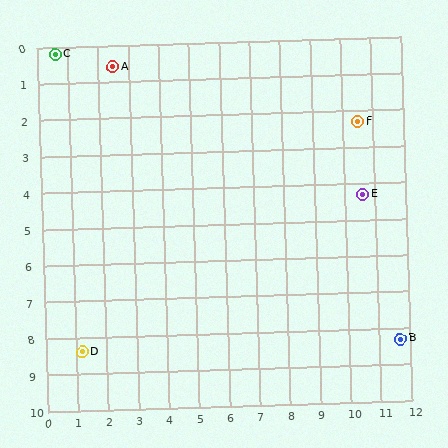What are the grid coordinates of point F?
Point F is at approximately (10.5, 2.3).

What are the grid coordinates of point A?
Point A is at approximately (2.5, 0.6).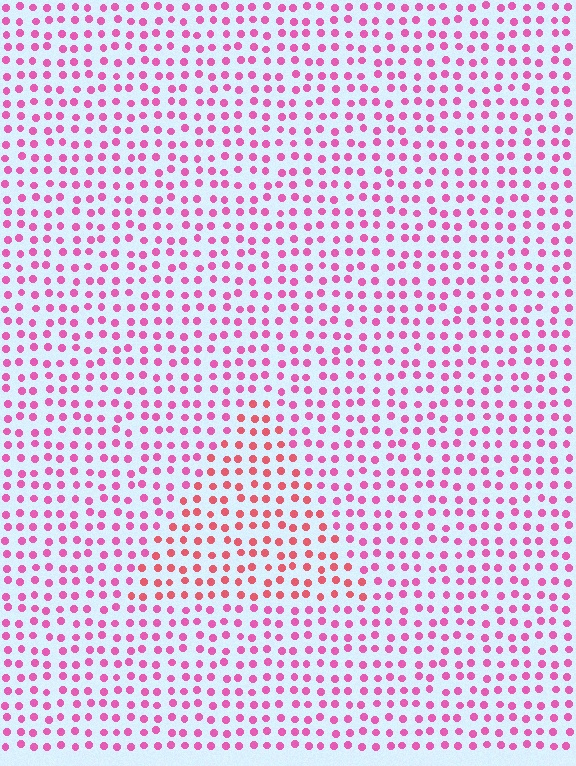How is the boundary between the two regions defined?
The boundary is defined purely by a slight shift in hue (about 30 degrees). Spacing, size, and orientation are identical on both sides.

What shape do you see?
I see a triangle.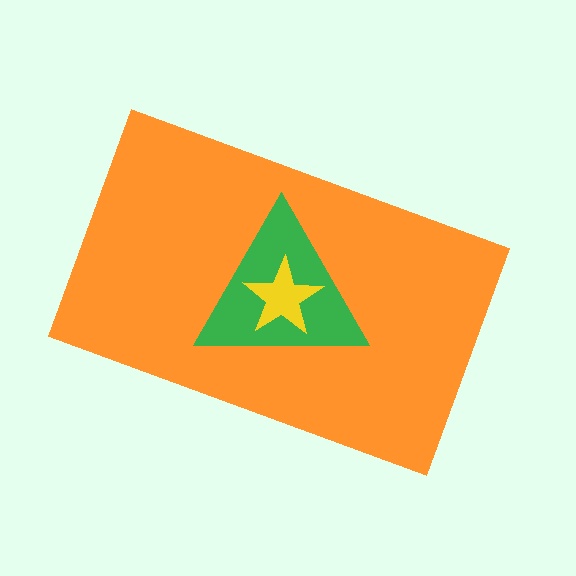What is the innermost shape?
The yellow star.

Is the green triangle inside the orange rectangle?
Yes.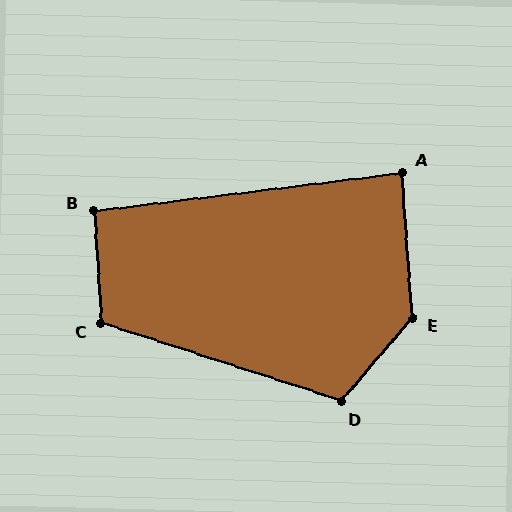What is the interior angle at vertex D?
Approximately 113 degrees (obtuse).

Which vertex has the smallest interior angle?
A, at approximately 87 degrees.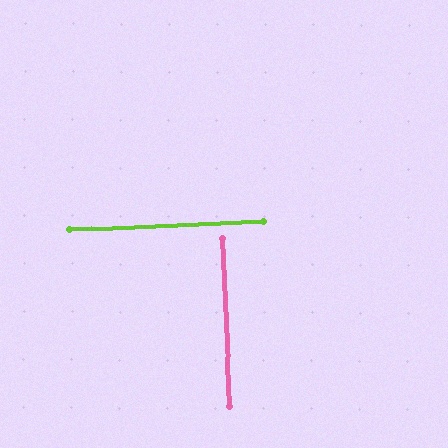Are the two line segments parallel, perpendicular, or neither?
Perpendicular — they meet at approximately 90°.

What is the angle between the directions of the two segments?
Approximately 90 degrees.